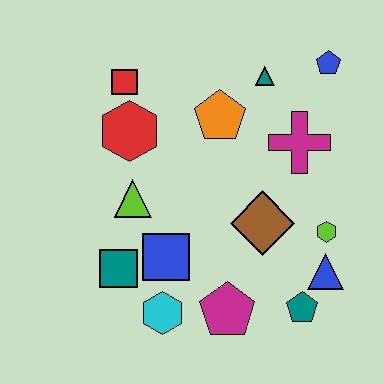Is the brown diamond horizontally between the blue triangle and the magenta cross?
No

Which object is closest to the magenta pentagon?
The cyan hexagon is closest to the magenta pentagon.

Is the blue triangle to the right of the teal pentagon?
Yes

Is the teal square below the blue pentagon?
Yes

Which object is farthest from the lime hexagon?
The red square is farthest from the lime hexagon.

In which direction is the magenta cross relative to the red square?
The magenta cross is to the right of the red square.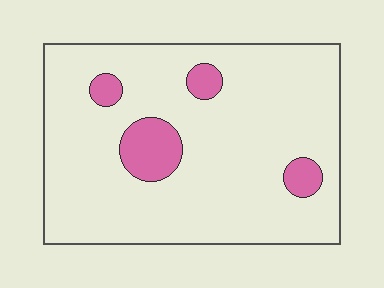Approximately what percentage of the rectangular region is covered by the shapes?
Approximately 10%.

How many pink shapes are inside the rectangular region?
4.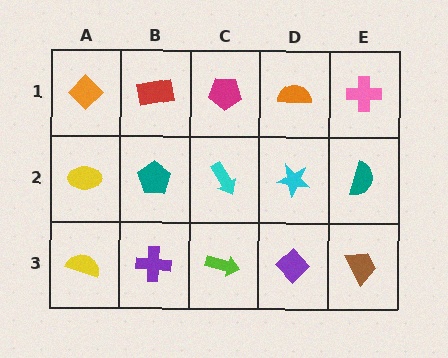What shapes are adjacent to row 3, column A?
A yellow ellipse (row 2, column A), a purple cross (row 3, column B).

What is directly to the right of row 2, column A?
A teal pentagon.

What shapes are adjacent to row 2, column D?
An orange semicircle (row 1, column D), a purple diamond (row 3, column D), a cyan arrow (row 2, column C), a teal semicircle (row 2, column E).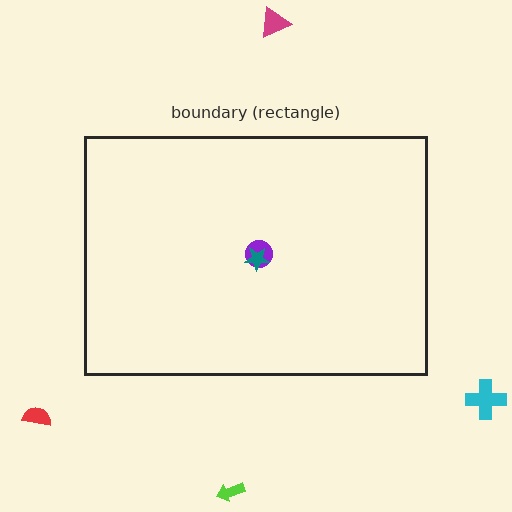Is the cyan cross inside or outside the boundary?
Outside.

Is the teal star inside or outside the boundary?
Inside.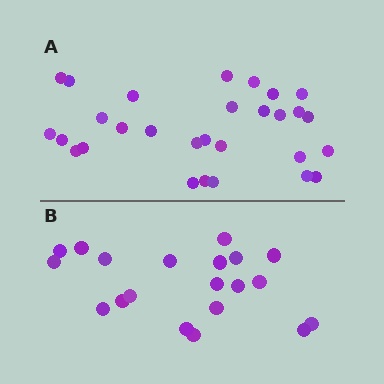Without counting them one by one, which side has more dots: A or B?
Region A (the top region) has more dots.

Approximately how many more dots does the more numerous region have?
Region A has roughly 8 or so more dots than region B.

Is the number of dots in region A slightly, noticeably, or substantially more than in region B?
Region A has substantially more. The ratio is roughly 1.4 to 1.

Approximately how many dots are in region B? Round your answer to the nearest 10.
About 20 dots.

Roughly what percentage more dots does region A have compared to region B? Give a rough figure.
About 45% more.